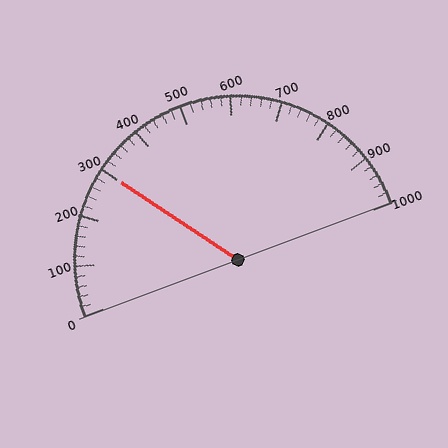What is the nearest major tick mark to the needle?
The nearest major tick mark is 300.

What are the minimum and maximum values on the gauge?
The gauge ranges from 0 to 1000.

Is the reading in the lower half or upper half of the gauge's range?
The reading is in the lower half of the range (0 to 1000).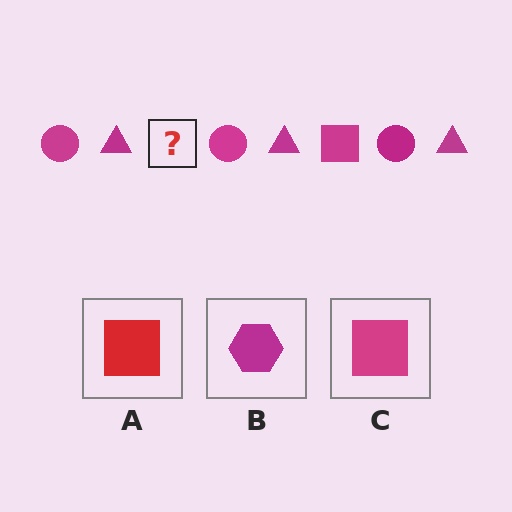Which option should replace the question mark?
Option C.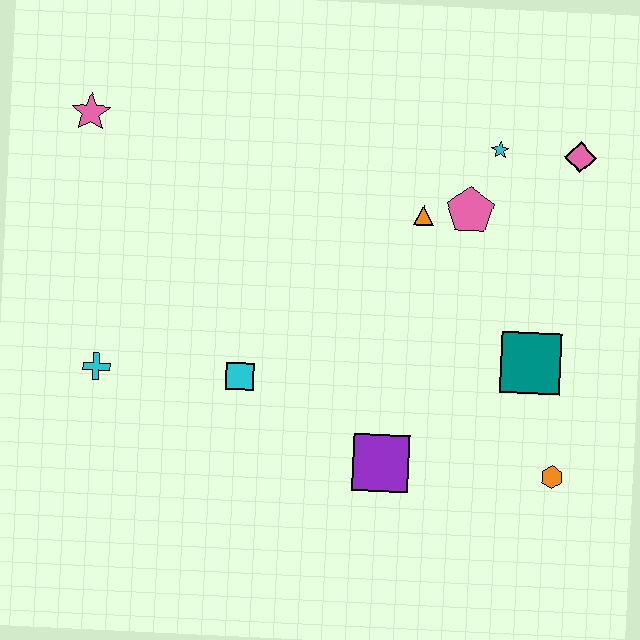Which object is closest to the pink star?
The cyan cross is closest to the pink star.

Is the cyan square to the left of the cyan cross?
No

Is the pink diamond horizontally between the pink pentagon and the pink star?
No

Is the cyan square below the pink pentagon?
Yes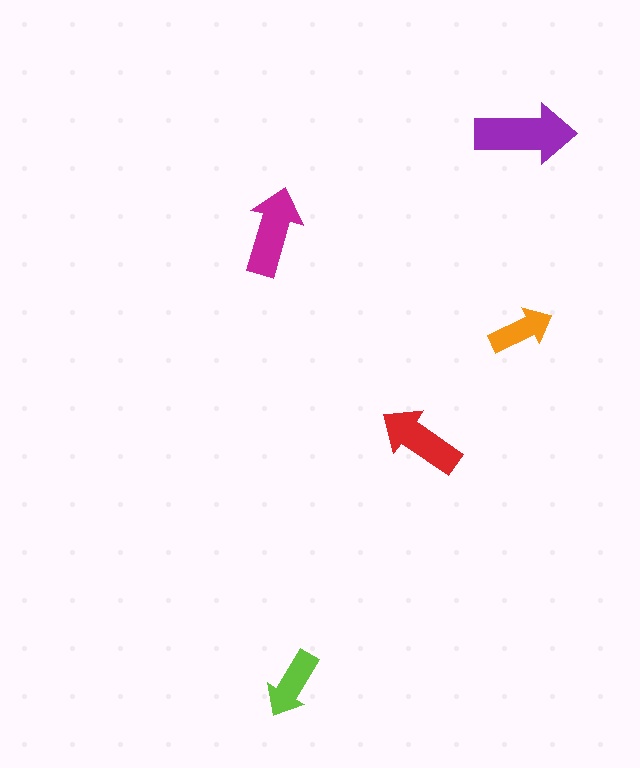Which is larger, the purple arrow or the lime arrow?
The purple one.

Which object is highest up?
The purple arrow is topmost.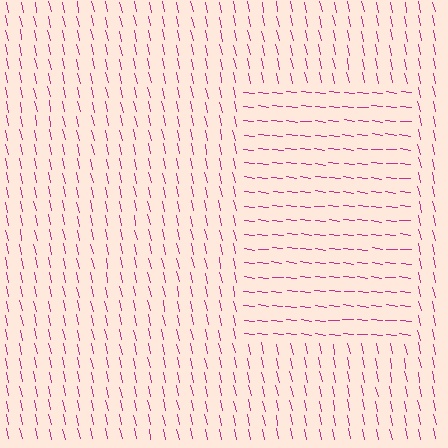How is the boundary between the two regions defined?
The boundary is defined purely by a change in line orientation (approximately 71 degrees difference). All lines are the same color and thickness.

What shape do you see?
I see a rectangle.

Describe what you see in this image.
The image is filled with small magenta line segments. A rectangle region in the image has lines oriented differently from the surrounding lines, creating a visible texture boundary.